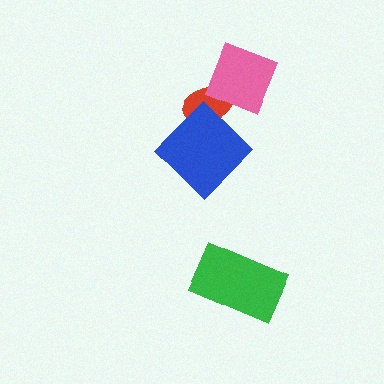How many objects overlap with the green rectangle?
0 objects overlap with the green rectangle.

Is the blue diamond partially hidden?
No, no other shape covers it.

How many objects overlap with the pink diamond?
1 object overlaps with the pink diamond.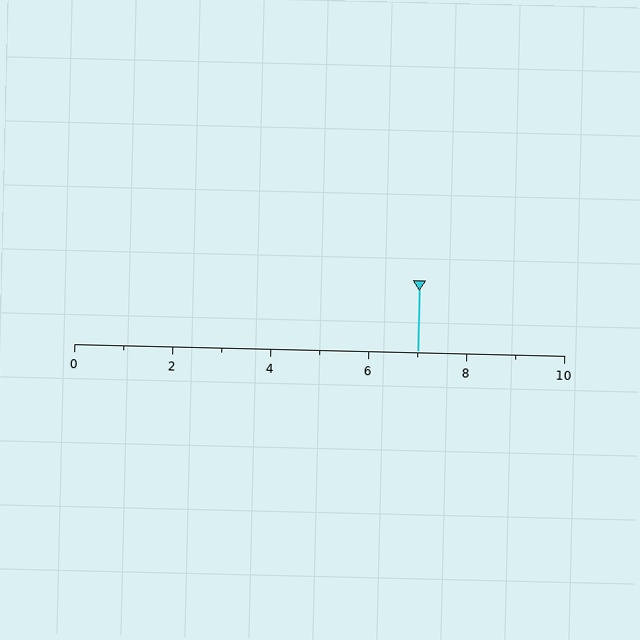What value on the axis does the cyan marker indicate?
The marker indicates approximately 7.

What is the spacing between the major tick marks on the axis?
The major ticks are spaced 2 apart.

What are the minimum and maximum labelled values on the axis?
The axis runs from 0 to 10.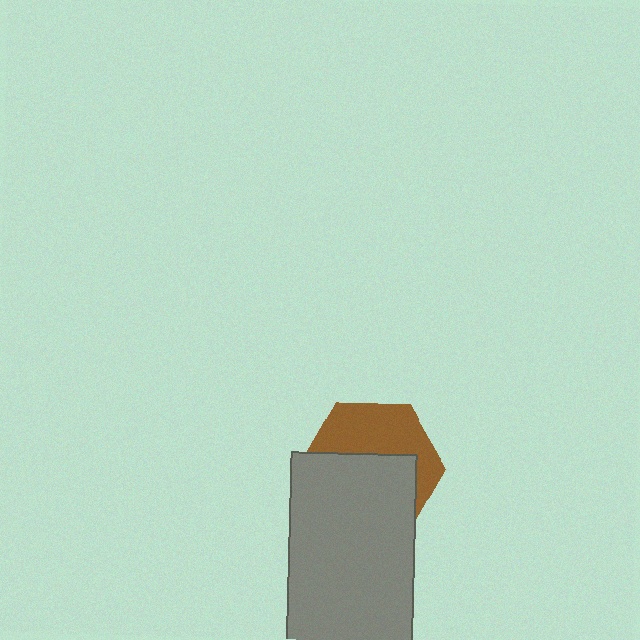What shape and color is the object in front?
The object in front is a gray rectangle.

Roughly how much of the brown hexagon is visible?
A small part of it is visible (roughly 43%).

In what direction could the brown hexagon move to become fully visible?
The brown hexagon could move up. That would shift it out from behind the gray rectangle entirely.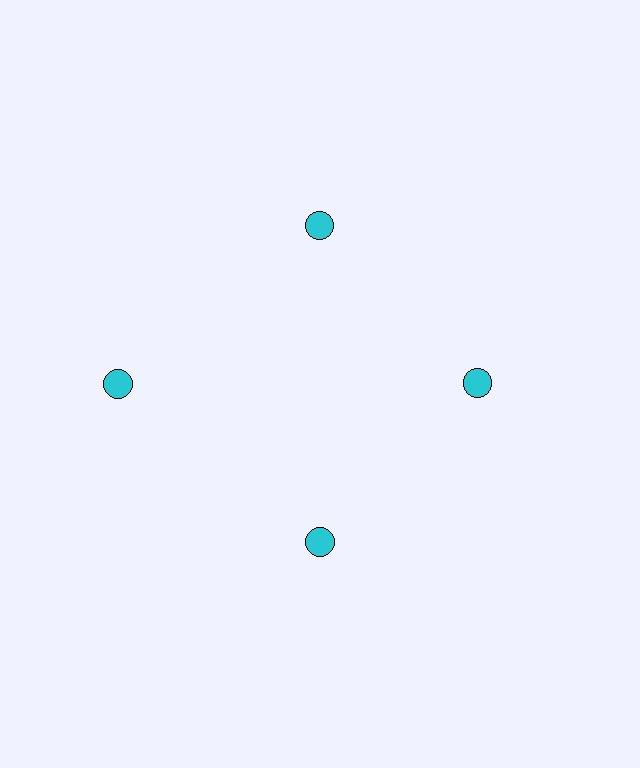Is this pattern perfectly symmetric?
No. The 4 cyan circles are arranged in a ring, but one element near the 9 o'clock position is pushed outward from the center, breaking the 4-fold rotational symmetry.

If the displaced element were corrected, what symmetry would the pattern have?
It would have 4-fold rotational symmetry — the pattern would map onto itself every 90 degrees.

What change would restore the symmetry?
The symmetry would be restored by moving it inward, back onto the ring so that all 4 circles sit at equal angles and equal distance from the center.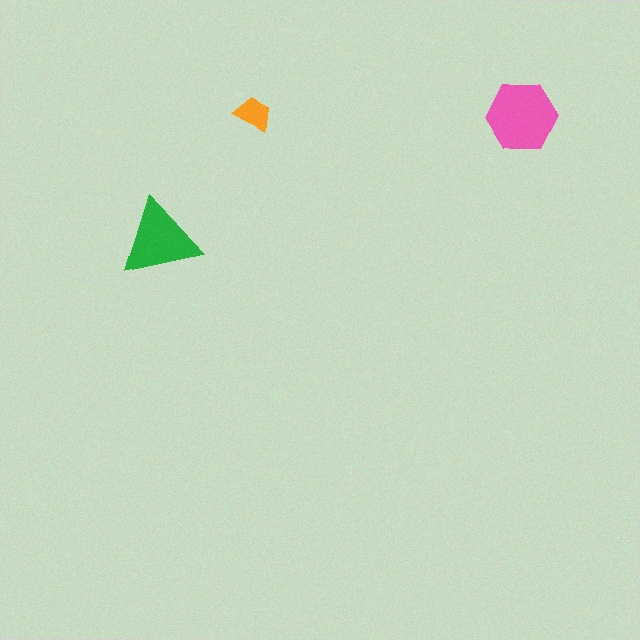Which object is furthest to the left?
The green triangle is leftmost.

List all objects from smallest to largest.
The orange trapezoid, the green triangle, the pink hexagon.